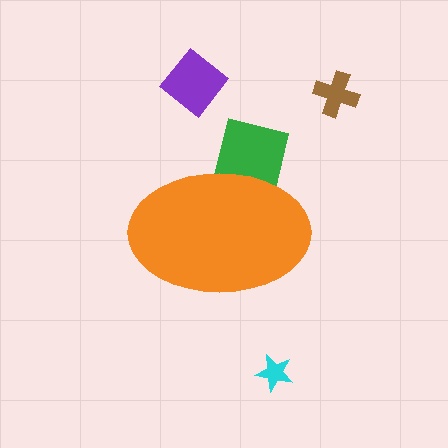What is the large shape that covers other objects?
An orange ellipse.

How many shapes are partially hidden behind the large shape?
1 shape is partially hidden.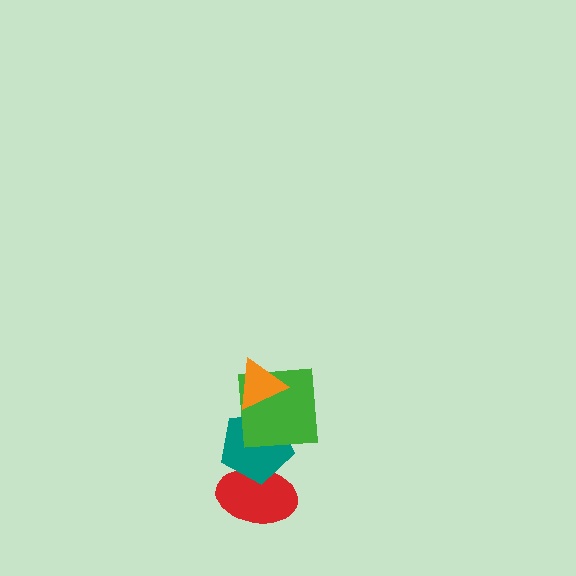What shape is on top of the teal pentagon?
The green square is on top of the teal pentagon.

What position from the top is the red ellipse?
The red ellipse is 4th from the top.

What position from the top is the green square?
The green square is 2nd from the top.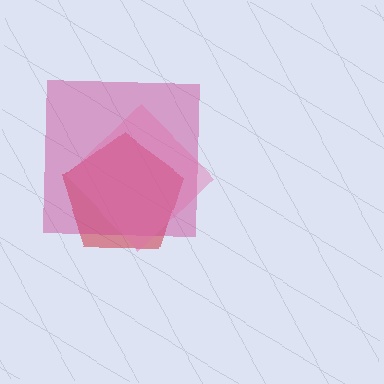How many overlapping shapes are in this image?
There are 3 overlapping shapes in the image.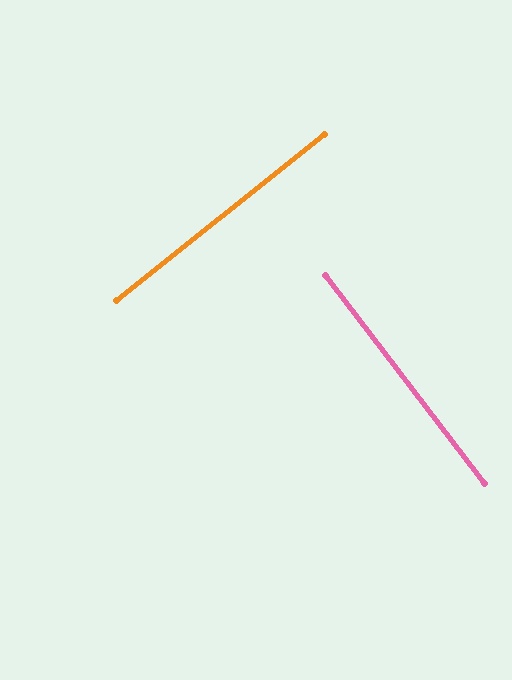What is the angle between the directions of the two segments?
Approximately 89 degrees.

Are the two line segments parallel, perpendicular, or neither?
Perpendicular — they meet at approximately 89°.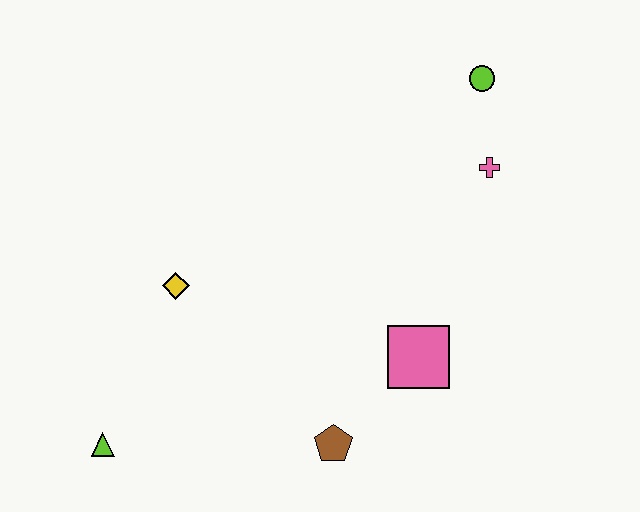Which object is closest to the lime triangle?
The yellow diamond is closest to the lime triangle.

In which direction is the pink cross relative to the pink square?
The pink cross is above the pink square.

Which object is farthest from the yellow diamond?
The lime circle is farthest from the yellow diamond.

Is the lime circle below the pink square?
No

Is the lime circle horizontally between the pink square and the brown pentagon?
No